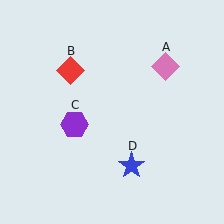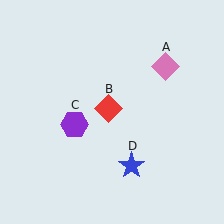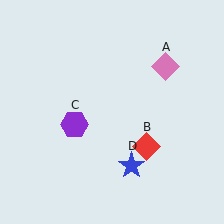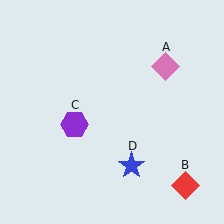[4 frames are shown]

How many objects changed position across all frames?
1 object changed position: red diamond (object B).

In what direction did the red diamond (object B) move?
The red diamond (object B) moved down and to the right.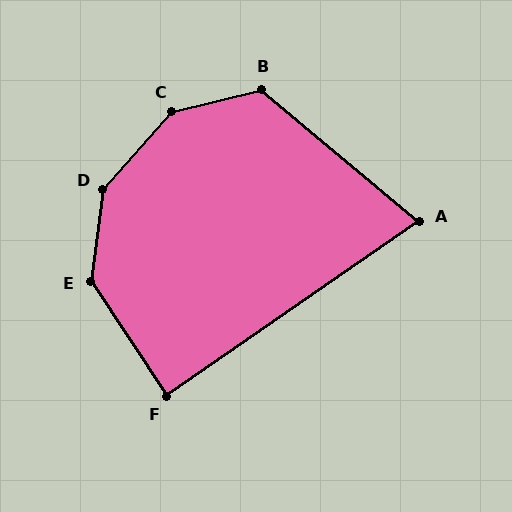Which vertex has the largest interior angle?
D, at approximately 146 degrees.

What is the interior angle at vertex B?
Approximately 126 degrees (obtuse).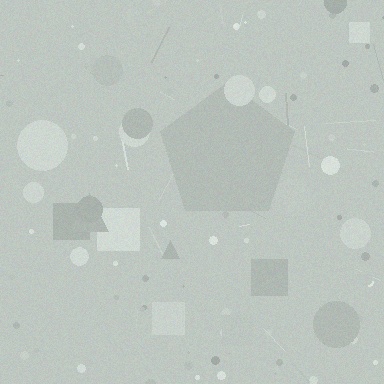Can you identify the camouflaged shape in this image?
The camouflaged shape is a pentagon.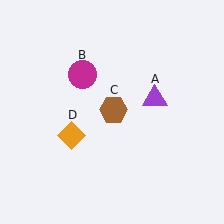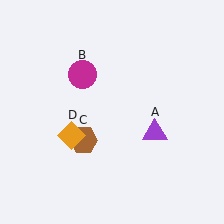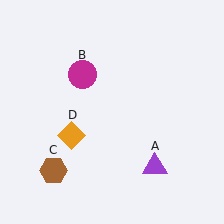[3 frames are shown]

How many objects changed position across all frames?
2 objects changed position: purple triangle (object A), brown hexagon (object C).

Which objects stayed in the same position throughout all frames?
Magenta circle (object B) and orange diamond (object D) remained stationary.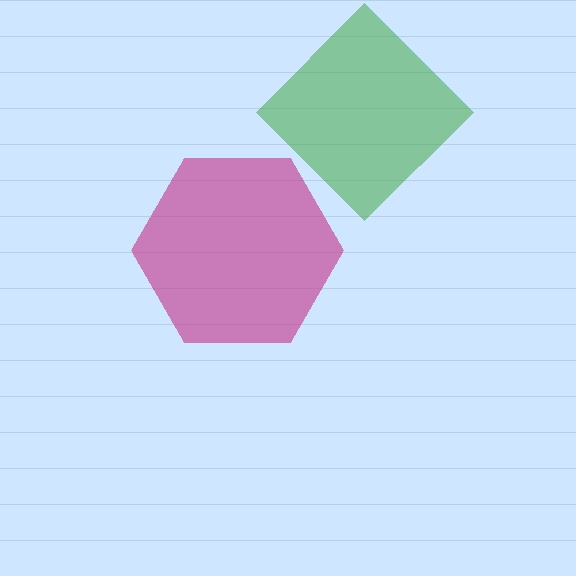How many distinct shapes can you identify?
There are 2 distinct shapes: a magenta hexagon, a green diamond.